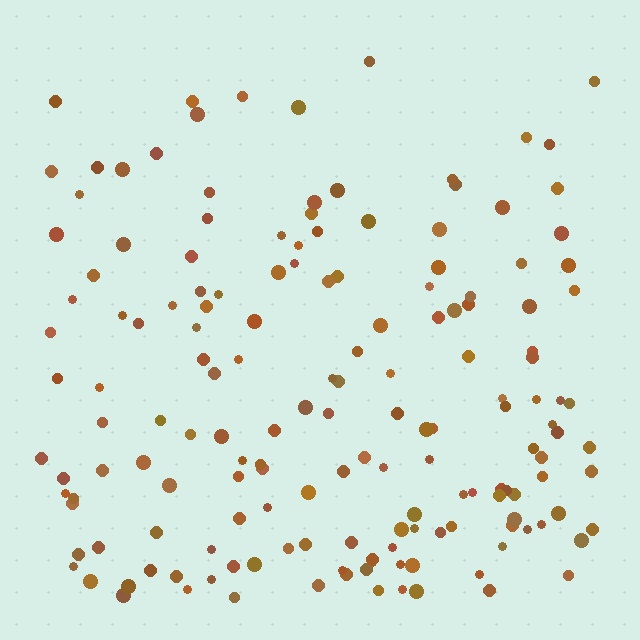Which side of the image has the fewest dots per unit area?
The top.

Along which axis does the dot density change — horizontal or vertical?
Vertical.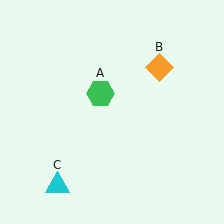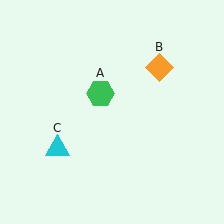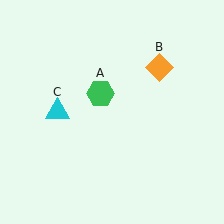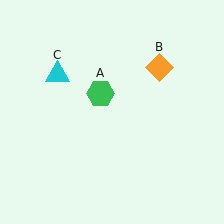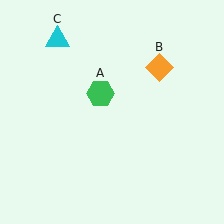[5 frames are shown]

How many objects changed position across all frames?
1 object changed position: cyan triangle (object C).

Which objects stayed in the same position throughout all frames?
Green hexagon (object A) and orange diamond (object B) remained stationary.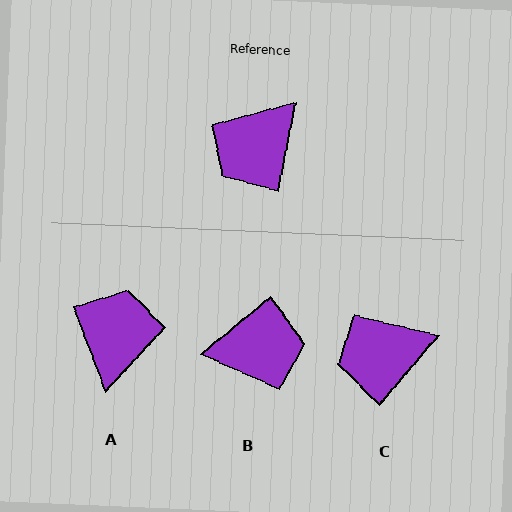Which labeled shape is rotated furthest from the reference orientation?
A, about 148 degrees away.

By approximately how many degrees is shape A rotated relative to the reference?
Approximately 148 degrees clockwise.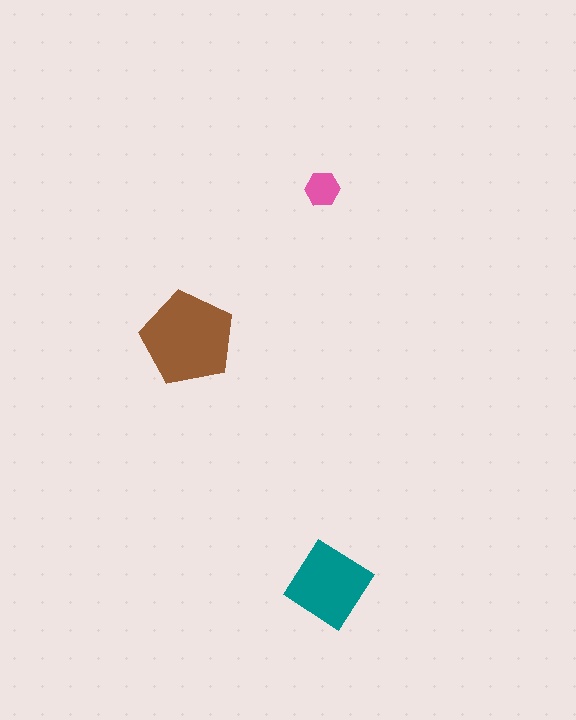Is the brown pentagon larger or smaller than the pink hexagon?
Larger.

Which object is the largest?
The brown pentagon.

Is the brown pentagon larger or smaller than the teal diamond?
Larger.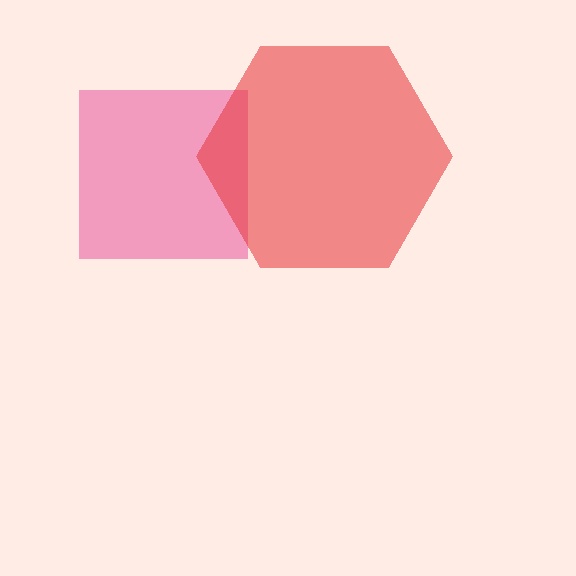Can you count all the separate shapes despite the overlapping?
Yes, there are 2 separate shapes.